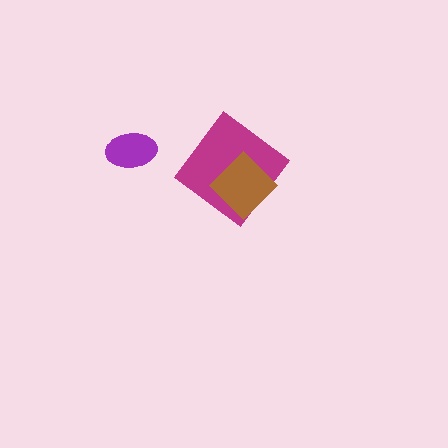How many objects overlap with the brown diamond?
1 object overlaps with the brown diamond.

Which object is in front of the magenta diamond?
The brown diamond is in front of the magenta diamond.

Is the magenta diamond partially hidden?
Yes, it is partially covered by another shape.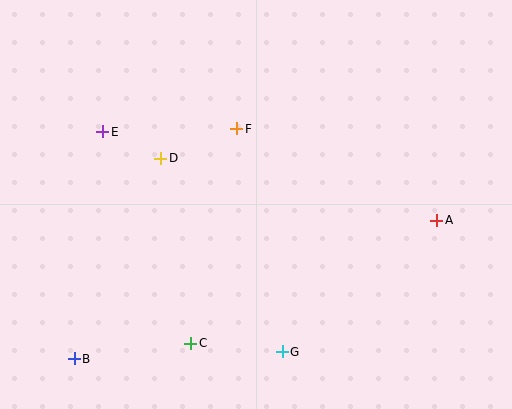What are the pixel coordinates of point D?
Point D is at (161, 158).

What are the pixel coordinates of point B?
Point B is at (74, 359).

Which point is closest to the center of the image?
Point F at (237, 129) is closest to the center.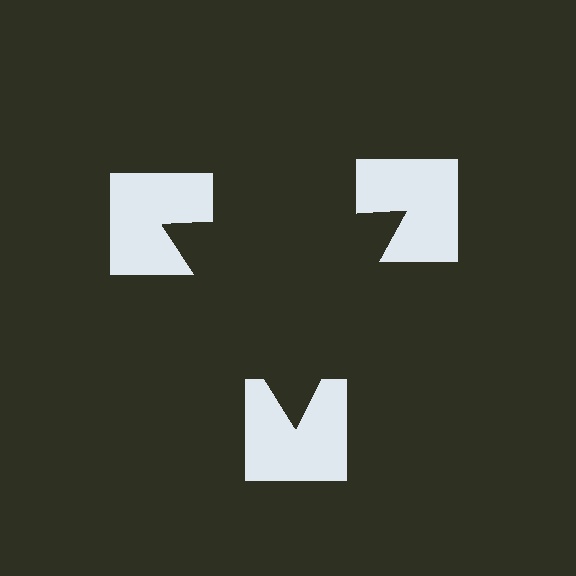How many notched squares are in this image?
There are 3 — one at each vertex of the illusory triangle.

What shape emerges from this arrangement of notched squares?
An illusory triangle — its edges are inferred from the aligned wedge cuts in the notched squares, not physically drawn.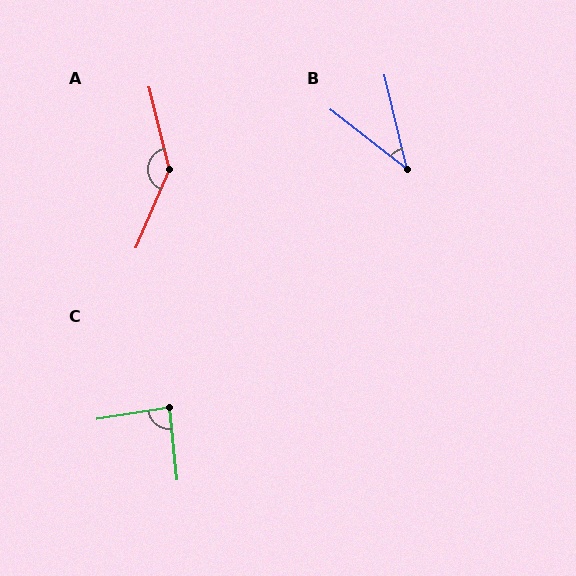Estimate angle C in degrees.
Approximately 86 degrees.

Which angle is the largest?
A, at approximately 143 degrees.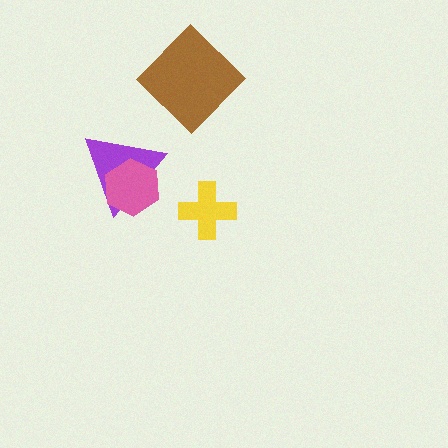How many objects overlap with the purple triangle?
1 object overlaps with the purple triangle.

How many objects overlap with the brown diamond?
0 objects overlap with the brown diamond.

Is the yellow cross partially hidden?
No, no other shape covers it.